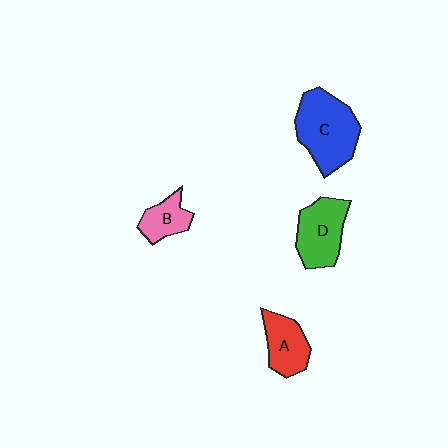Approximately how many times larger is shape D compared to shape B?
Approximately 1.7 times.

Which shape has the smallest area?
Shape B (pink).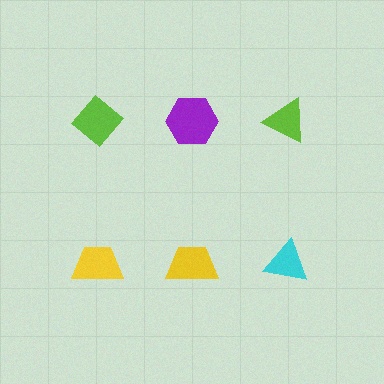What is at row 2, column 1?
A yellow trapezoid.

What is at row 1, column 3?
A lime triangle.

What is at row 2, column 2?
A yellow trapezoid.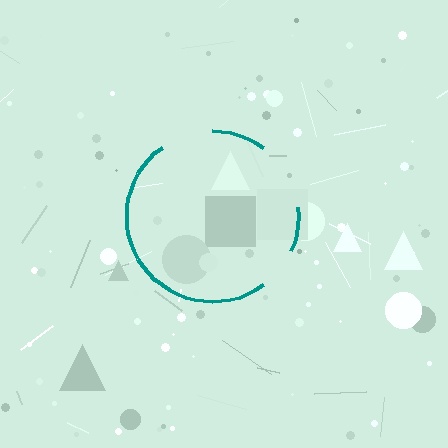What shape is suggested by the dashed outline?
The dashed outline suggests a circle.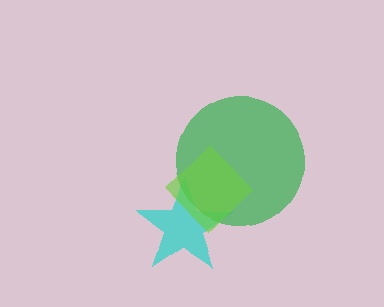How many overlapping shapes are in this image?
There are 3 overlapping shapes in the image.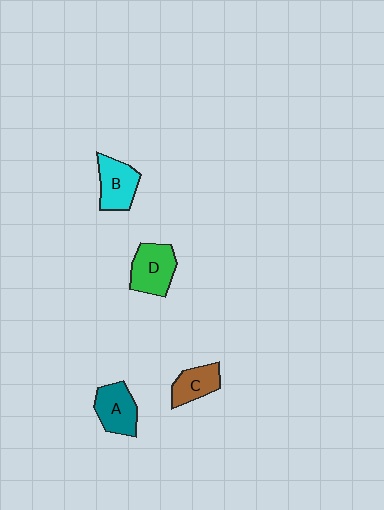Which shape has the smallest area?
Shape C (brown).